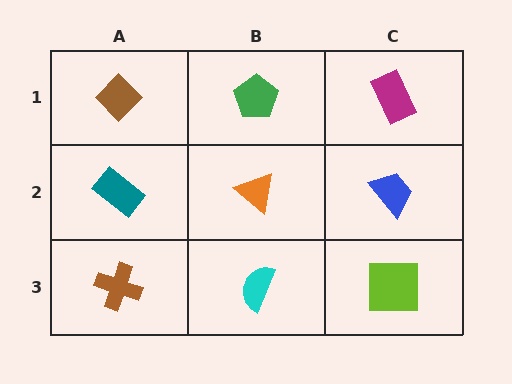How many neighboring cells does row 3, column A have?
2.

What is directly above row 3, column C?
A blue trapezoid.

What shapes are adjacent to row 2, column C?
A magenta rectangle (row 1, column C), a lime square (row 3, column C), an orange triangle (row 2, column B).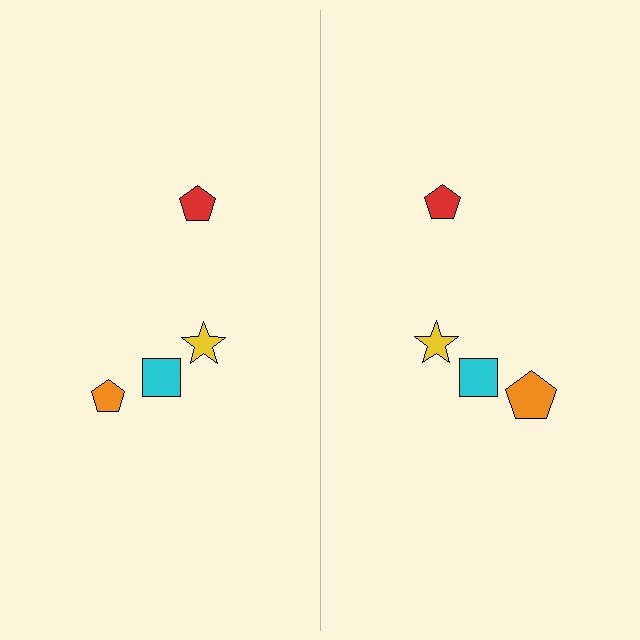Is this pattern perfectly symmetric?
No, the pattern is not perfectly symmetric. The orange pentagon on the right side has a different size than its mirror counterpart.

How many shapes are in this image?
There are 8 shapes in this image.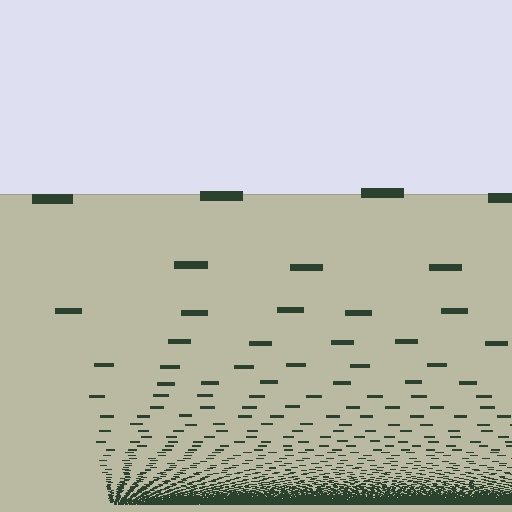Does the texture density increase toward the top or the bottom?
Density increases toward the bottom.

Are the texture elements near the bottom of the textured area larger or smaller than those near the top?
Smaller. The gradient is inverted — elements near the bottom are smaller and denser.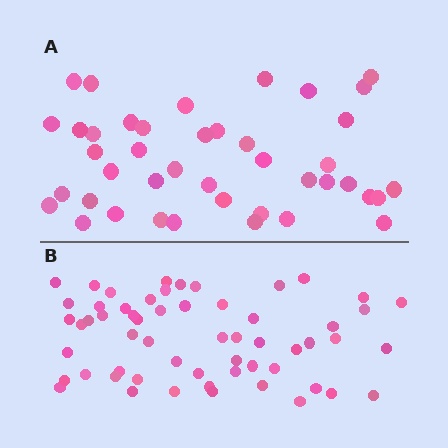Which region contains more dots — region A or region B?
Region B (the bottom region) has more dots.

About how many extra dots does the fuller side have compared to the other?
Region B has approximately 15 more dots than region A.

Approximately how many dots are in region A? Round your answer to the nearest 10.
About 40 dots. (The exact count is 42, which rounds to 40.)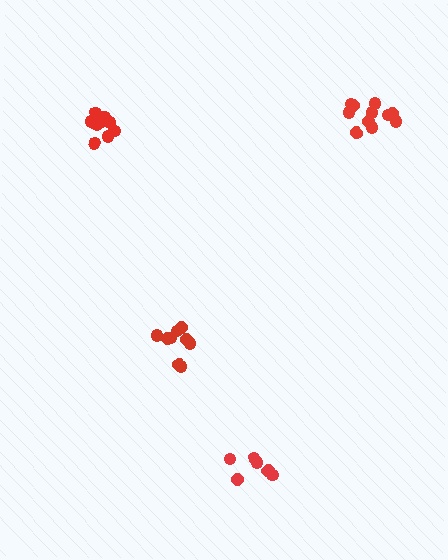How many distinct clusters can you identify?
There are 4 distinct clusters.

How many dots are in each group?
Group 1: 6 dots, Group 2: 10 dots, Group 3: 9 dots, Group 4: 11 dots (36 total).